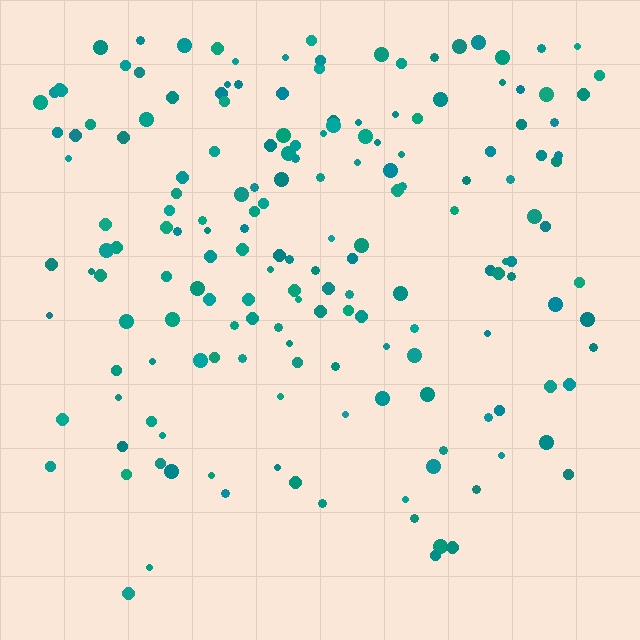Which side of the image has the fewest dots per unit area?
The bottom.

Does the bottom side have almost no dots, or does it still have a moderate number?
Still a moderate number, just noticeably fewer than the top.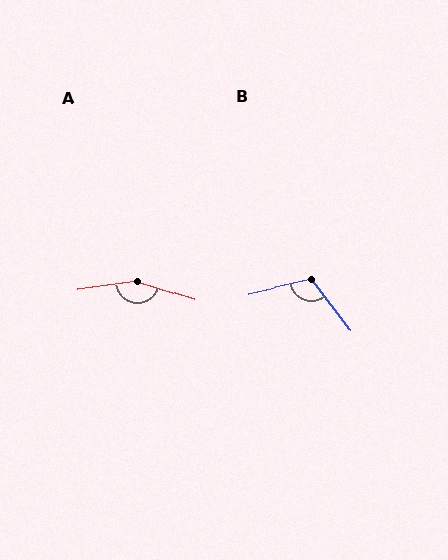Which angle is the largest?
A, at approximately 154 degrees.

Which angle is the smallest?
B, at approximately 114 degrees.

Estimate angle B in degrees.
Approximately 114 degrees.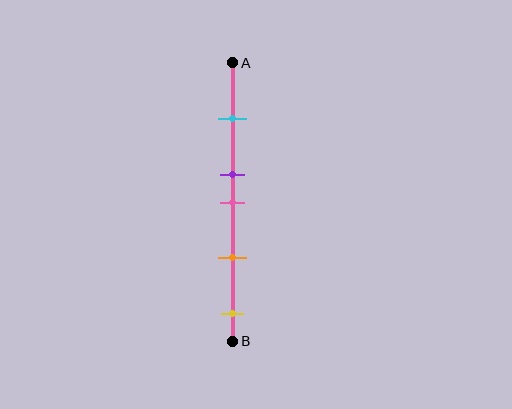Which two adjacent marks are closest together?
The purple and pink marks are the closest adjacent pair.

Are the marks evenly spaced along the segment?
No, the marks are not evenly spaced.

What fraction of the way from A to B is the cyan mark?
The cyan mark is approximately 20% (0.2) of the way from A to B.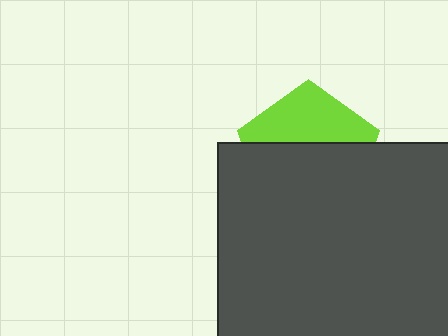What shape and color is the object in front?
The object in front is a dark gray rectangle.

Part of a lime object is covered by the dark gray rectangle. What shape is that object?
It is a pentagon.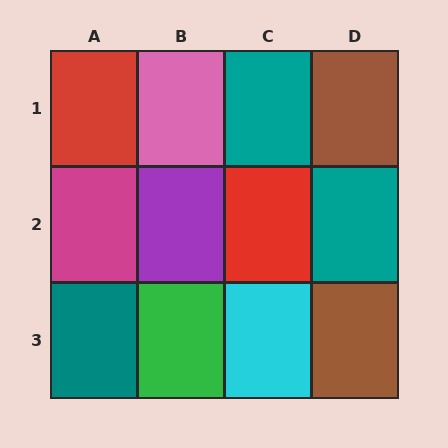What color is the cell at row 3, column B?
Green.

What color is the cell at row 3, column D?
Brown.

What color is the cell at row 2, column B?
Purple.